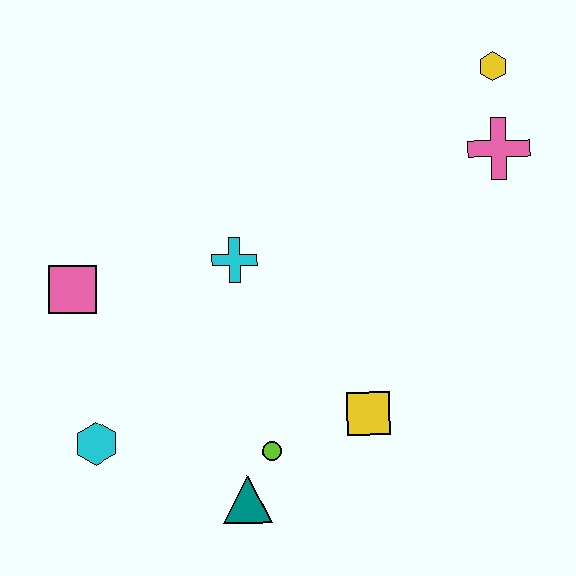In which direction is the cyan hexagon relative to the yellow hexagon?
The cyan hexagon is to the left of the yellow hexagon.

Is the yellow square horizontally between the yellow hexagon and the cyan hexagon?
Yes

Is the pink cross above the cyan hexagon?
Yes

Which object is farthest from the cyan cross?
The yellow hexagon is farthest from the cyan cross.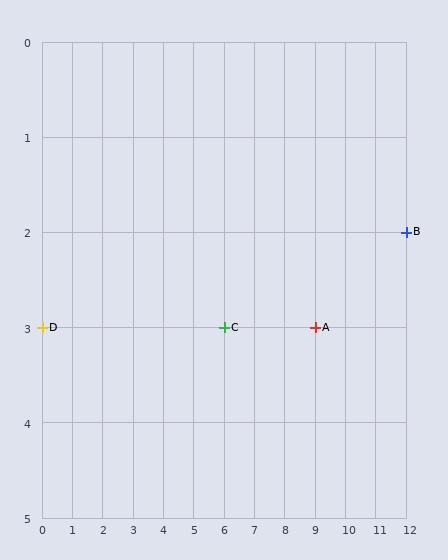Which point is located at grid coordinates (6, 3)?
Point C is at (6, 3).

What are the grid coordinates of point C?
Point C is at grid coordinates (6, 3).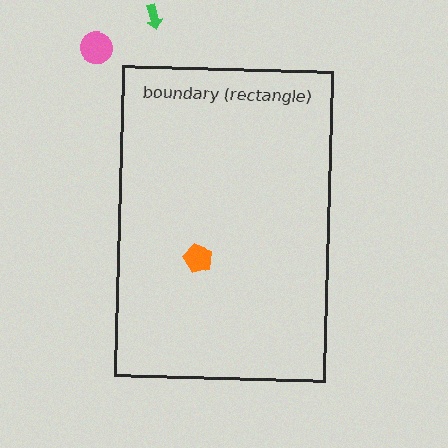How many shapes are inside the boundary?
1 inside, 2 outside.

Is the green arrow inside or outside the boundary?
Outside.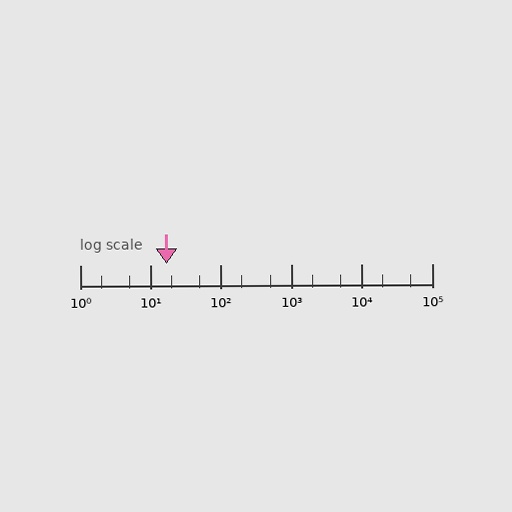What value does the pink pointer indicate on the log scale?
The pointer indicates approximately 17.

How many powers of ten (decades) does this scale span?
The scale spans 5 decades, from 1 to 100000.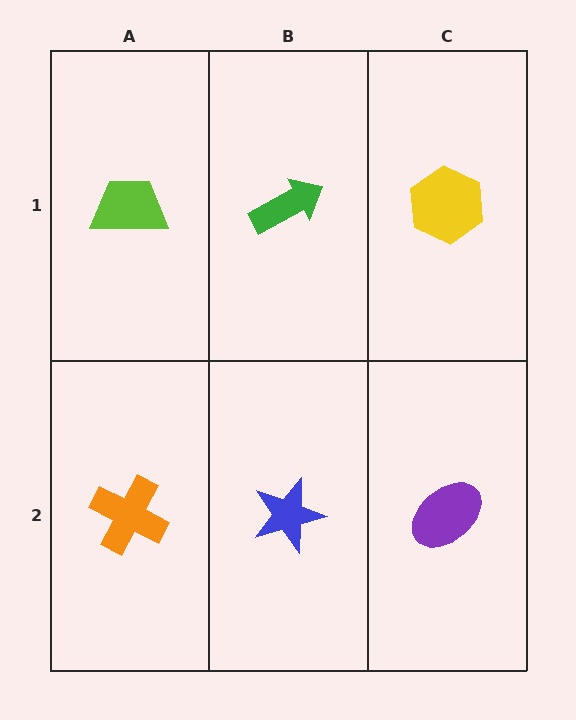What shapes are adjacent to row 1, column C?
A purple ellipse (row 2, column C), a green arrow (row 1, column B).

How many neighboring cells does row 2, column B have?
3.